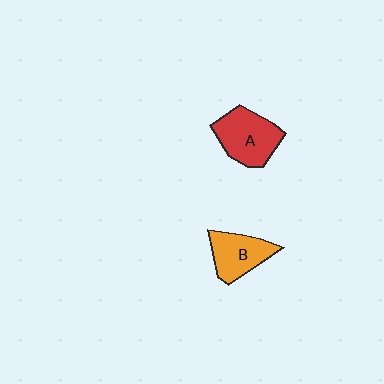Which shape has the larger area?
Shape A (red).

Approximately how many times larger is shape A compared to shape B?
Approximately 1.3 times.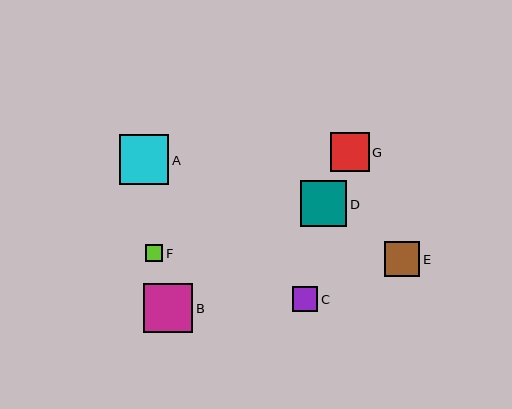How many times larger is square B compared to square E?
Square B is approximately 1.4 times the size of square E.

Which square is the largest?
Square A is the largest with a size of approximately 49 pixels.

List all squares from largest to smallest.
From largest to smallest: A, B, D, G, E, C, F.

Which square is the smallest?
Square F is the smallest with a size of approximately 17 pixels.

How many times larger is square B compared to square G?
Square B is approximately 1.3 times the size of square G.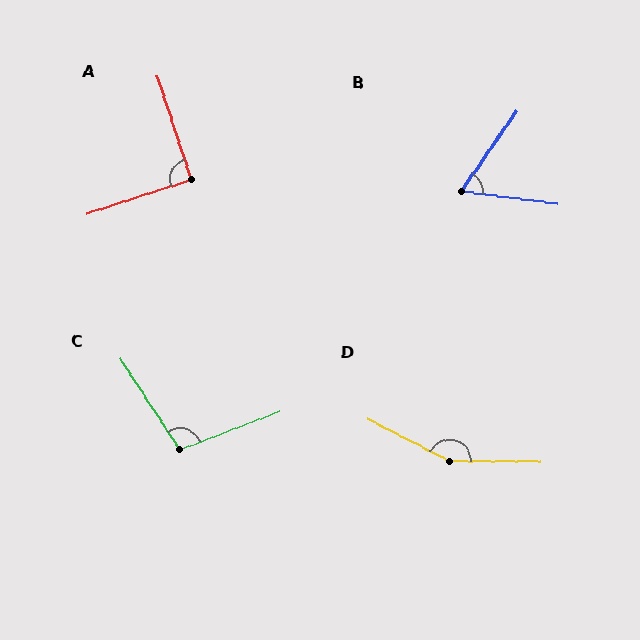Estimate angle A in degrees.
Approximately 90 degrees.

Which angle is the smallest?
B, at approximately 62 degrees.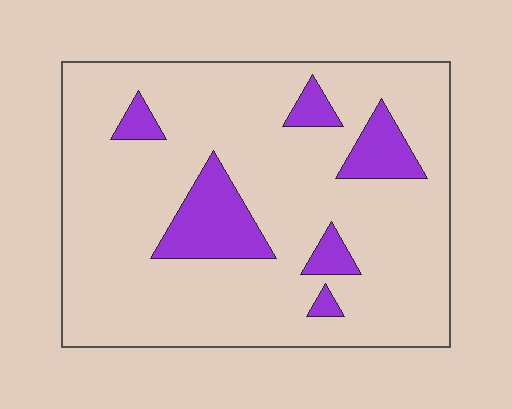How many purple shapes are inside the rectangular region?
6.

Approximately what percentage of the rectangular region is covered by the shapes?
Approximately 15%.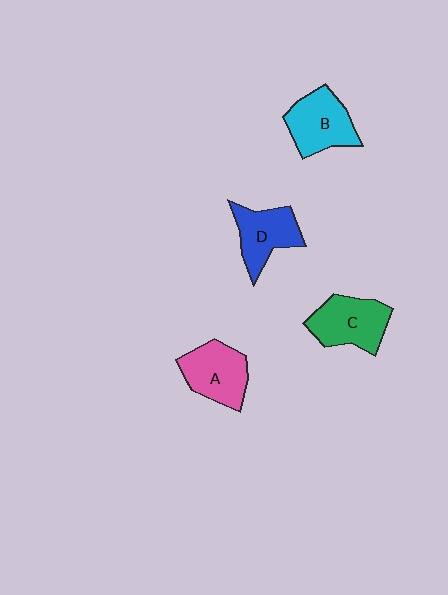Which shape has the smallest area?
Shape D (blue).